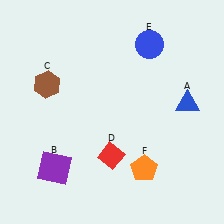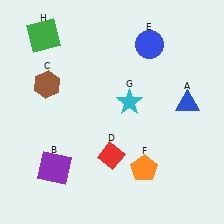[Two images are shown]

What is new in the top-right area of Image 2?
A cyan star (G) was added in the top-right area of Image 2.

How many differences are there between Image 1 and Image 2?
There are 2 differences between the two images.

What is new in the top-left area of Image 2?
A green square (H) was added in the top-left area of Image 2.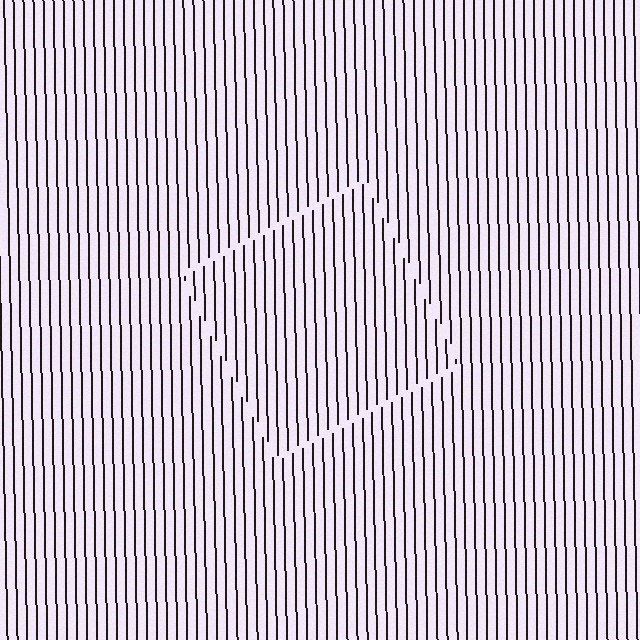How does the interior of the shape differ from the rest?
The interior of the shape contains the same grating, shifted by half a period — the contour is defined by the phase discontinuity where line-ends from the inner and outer gratings abut.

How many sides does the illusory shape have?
4 sides — the line-ends trace a square.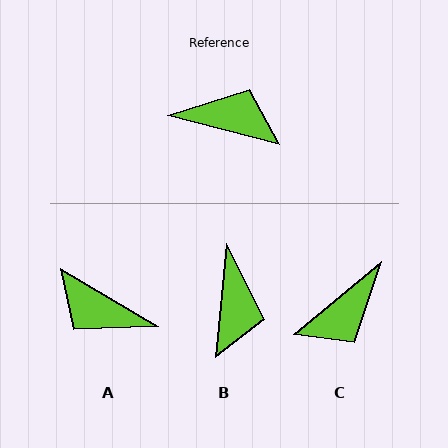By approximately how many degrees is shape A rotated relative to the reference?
Approximately 164 degrees counter-clockwise.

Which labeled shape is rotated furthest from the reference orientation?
A, about 164 degrees away.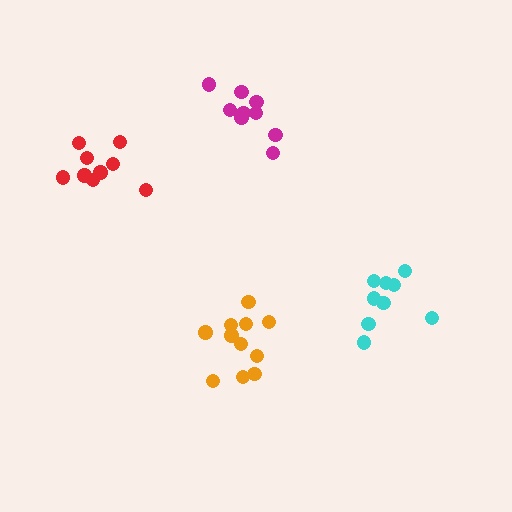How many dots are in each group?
Group 1: 9 dots, Group 2: 9 dots, Group 3: 11 dots, Group 4: 10 dots (39 total).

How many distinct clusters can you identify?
There are 4 distinct clusters.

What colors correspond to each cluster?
The clusters are colored: cyan, red, orange, magenta.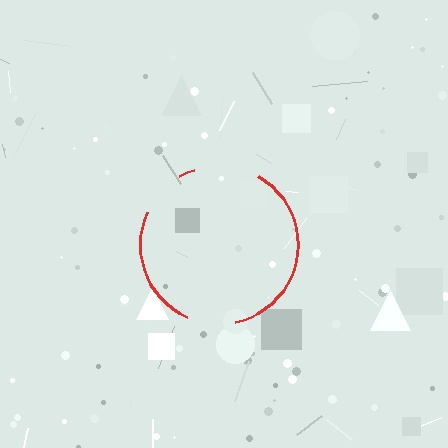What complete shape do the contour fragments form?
The contour fragments form a circle.